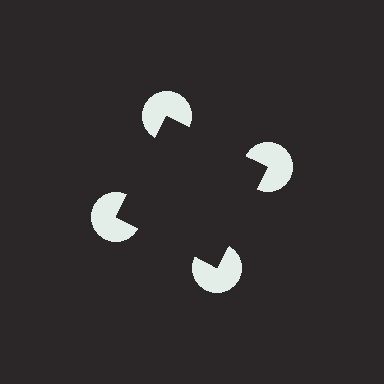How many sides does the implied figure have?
4 sides.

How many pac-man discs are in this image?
There are 4 — one at each vertex of the illusory square.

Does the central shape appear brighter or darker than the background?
It typically appears slightly darker than the background, even though no actual brightness change is drawn.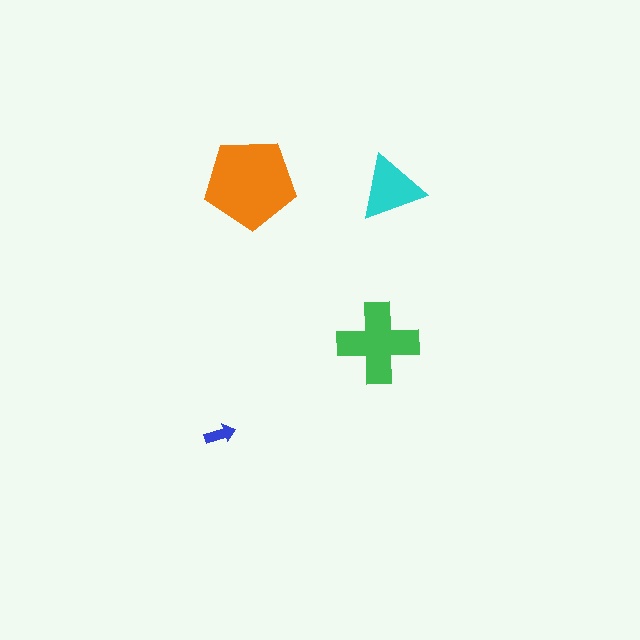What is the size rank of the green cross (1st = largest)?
2nd.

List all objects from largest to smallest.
The orange pentagon, the green cross, the cyan triangle, the blue arrow.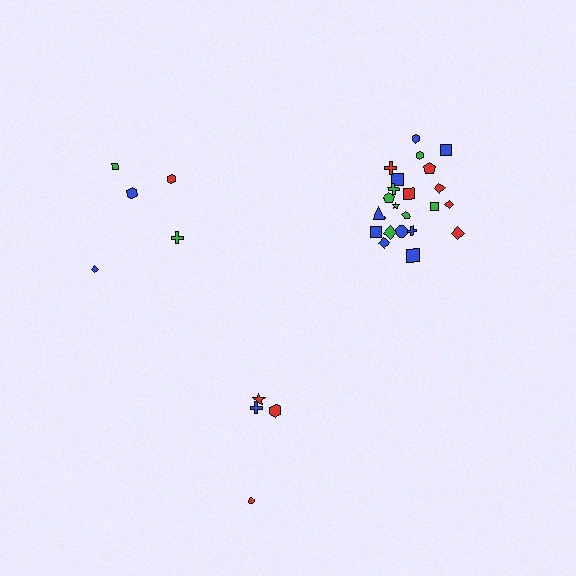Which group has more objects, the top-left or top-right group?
The top-right group.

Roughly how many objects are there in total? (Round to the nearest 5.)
Roughly 30 objects in total.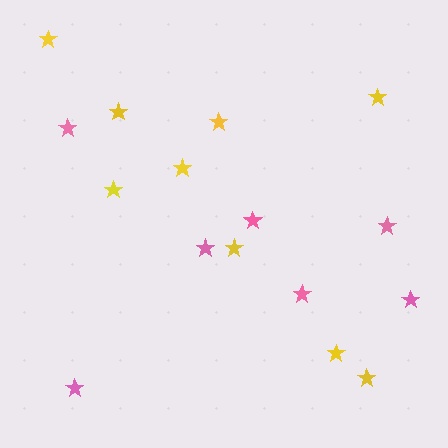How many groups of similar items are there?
There are 2 groups: one group of pink stars (7) and one group of yellow stars (9).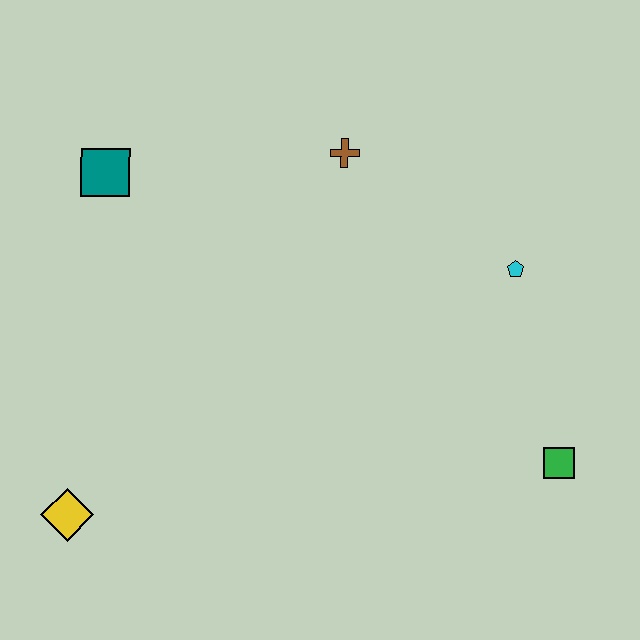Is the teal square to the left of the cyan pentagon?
Yes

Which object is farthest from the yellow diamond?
The cyan pentagon is farthest from the yellow diamond.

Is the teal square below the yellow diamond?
No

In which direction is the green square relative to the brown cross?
The green square is below the brown cross.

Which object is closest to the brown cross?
The cyan pentagon is closest to the brown cross.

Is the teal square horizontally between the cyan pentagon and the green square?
No